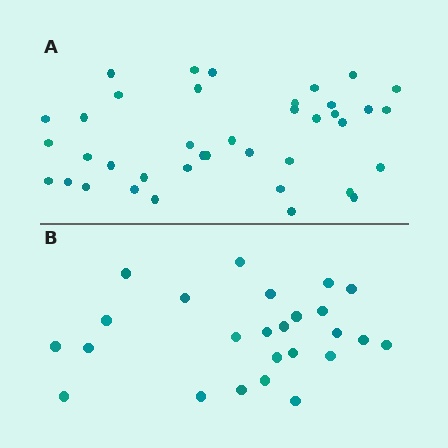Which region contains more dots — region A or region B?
Region A (the top region) has more dots.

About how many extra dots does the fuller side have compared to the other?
Region A has approximately 15 more dots than region B.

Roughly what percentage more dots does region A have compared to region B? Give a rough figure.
About 55% more.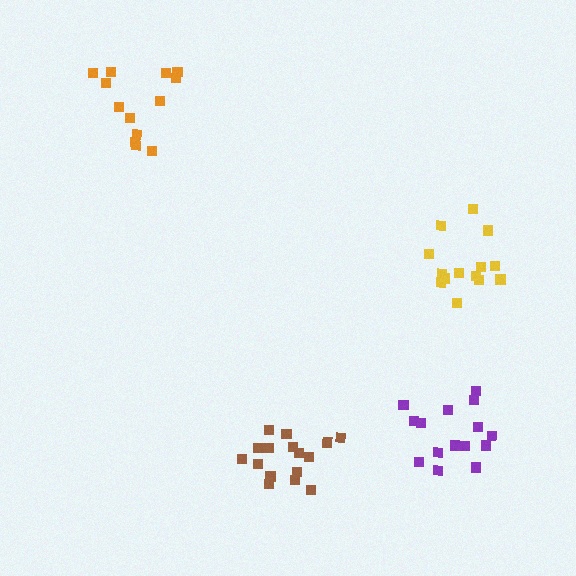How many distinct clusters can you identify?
There are 4 distinct clusters.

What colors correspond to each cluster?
The clusters are colored: brown, yellow, orange, purple.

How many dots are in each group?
Group 1: 16 dots, Group 2: 14 dots, Group 3: 13 dots, Group 4: 15 dots (58 total).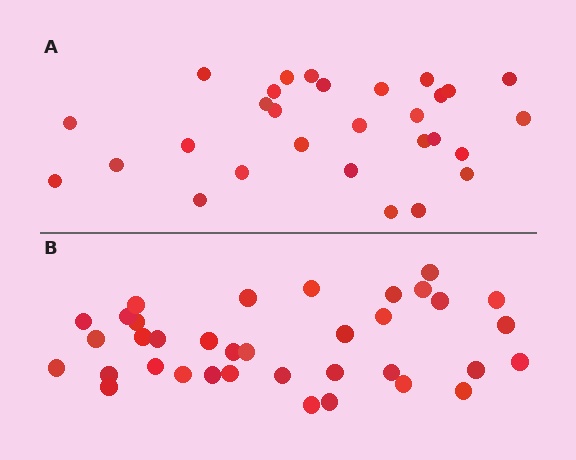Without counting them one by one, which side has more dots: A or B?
Region B (the bottom region) has more dots.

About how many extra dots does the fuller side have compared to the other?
Region B has roughly 8 or so more dots than region A.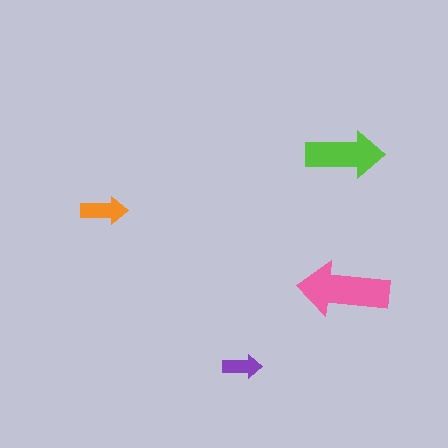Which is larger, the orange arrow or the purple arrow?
The orange one.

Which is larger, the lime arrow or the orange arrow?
The lime one.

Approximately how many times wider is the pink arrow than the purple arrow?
About 2.5 times wider.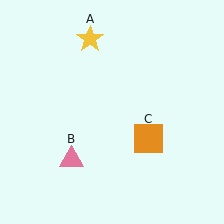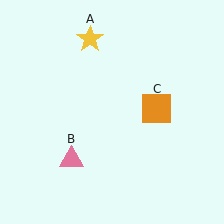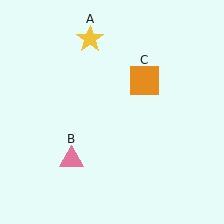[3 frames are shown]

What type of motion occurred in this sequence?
The orange square (object C) rotated counterclockwise around the center of the scene.